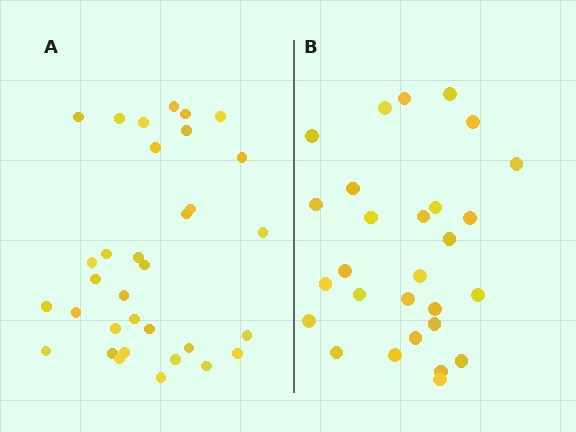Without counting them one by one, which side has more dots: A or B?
Region A (the left region) has more dots.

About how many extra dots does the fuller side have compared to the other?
Region A has about 5 more dots than region B.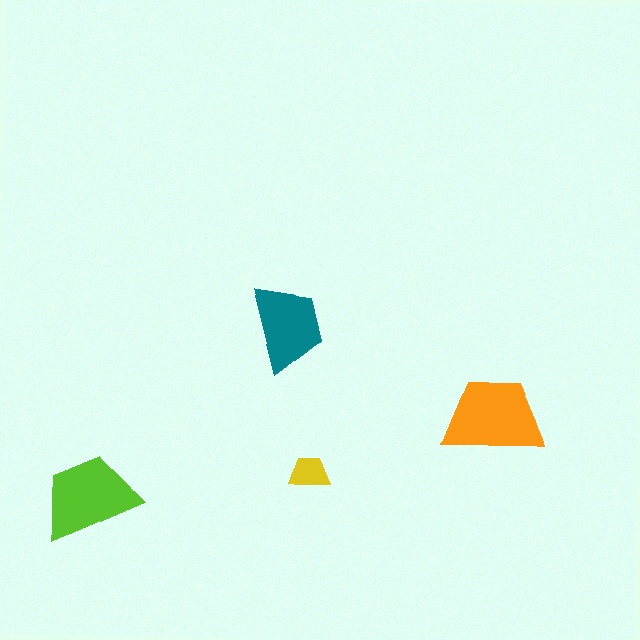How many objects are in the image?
There are 4 objects in the image.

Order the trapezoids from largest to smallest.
the orange one, the lime one, the teal one, the yellow one.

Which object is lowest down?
The lime trapezoid is bottommost.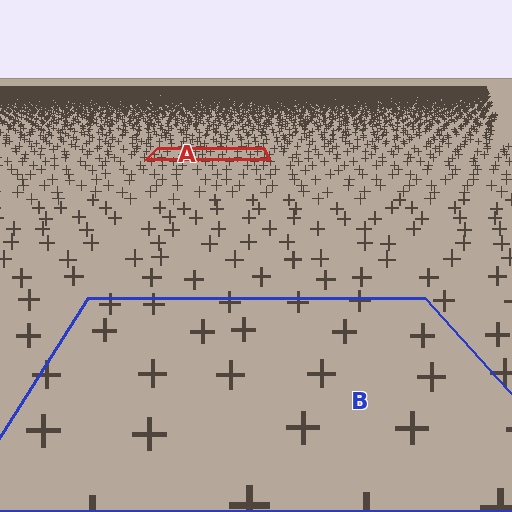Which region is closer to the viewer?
Region B is closer. The texture elements there are larger and more spread out.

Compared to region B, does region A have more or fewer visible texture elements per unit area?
Region A has more texture elements per unit area — they are packed more densely because it is farther away.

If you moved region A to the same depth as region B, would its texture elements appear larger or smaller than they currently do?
They would appear larger. At a closer depth, the same texture elements are projected at a bigger on-screen size.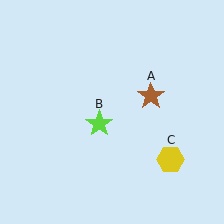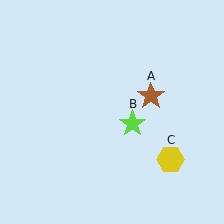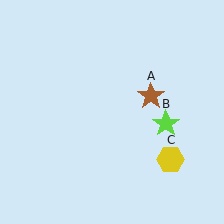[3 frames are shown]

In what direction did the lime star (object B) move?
The lime star (object B) moved right.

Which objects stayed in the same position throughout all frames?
Brown star (object A) and yellow hexagon (object C) remained stationary.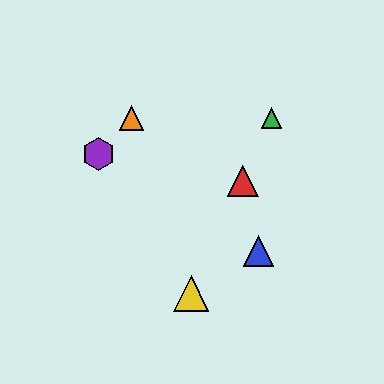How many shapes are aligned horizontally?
2 shapes (the green triangle, the orange triangle) are aligned horizontally.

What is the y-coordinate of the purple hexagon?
The purple hexagon is at y≈154.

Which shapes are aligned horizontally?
The green triangle, the orange triangle are aligned horizontally.